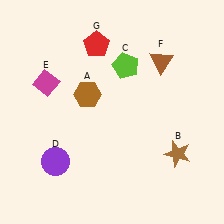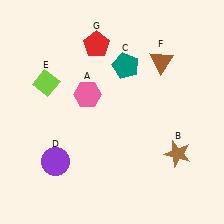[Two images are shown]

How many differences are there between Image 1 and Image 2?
There are 3 differences between the two images.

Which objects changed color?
A changed from brown to pink. C changed from lime to teal. E changed from magenta to lime.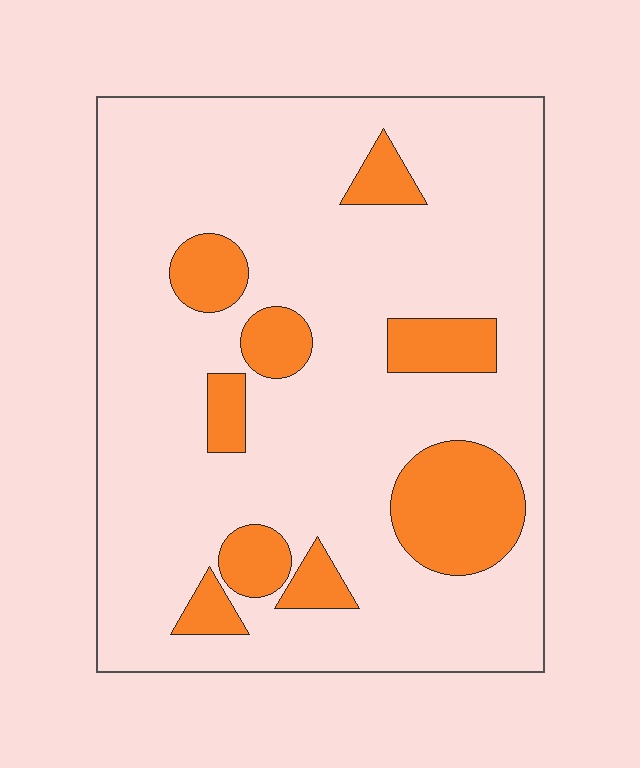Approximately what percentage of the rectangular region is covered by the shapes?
Approximately 20%.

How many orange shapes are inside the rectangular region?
9.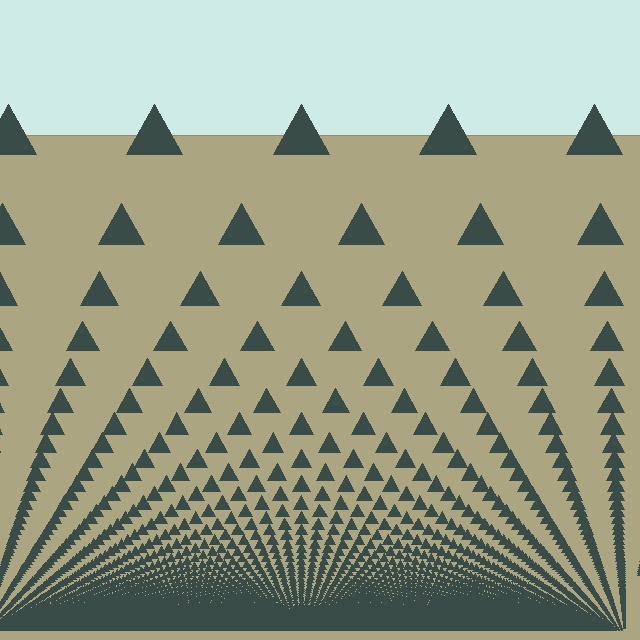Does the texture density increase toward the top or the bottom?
Density increases toward the bottom.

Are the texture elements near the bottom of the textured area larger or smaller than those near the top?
Smaller. The gradient is inverted — elements near the bottom are smaller and denser.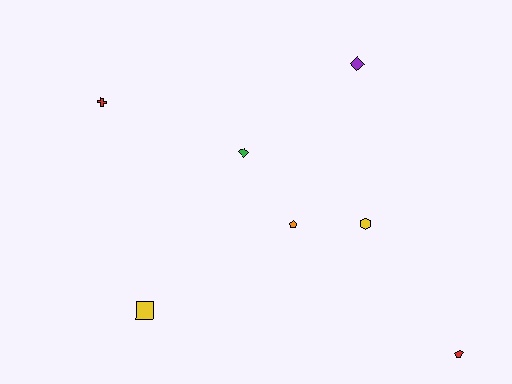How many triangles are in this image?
There are no triangles.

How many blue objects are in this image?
There are no blue objects.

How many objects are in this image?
There are 7 objects.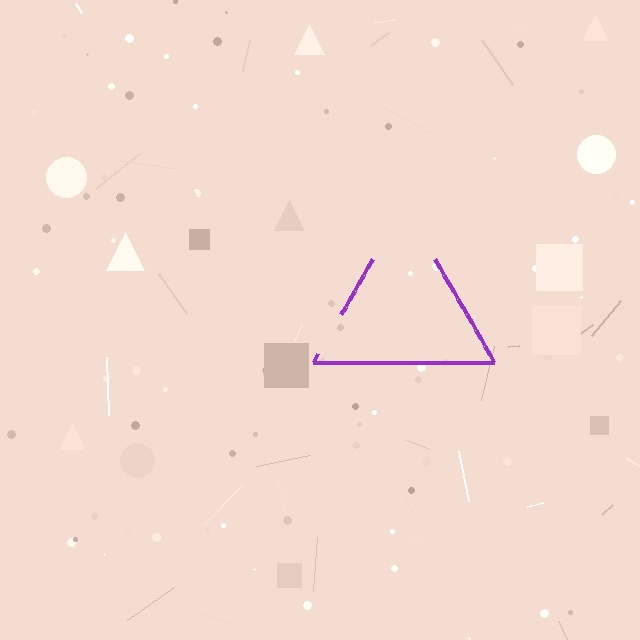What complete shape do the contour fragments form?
The contour fragments form a triangle.